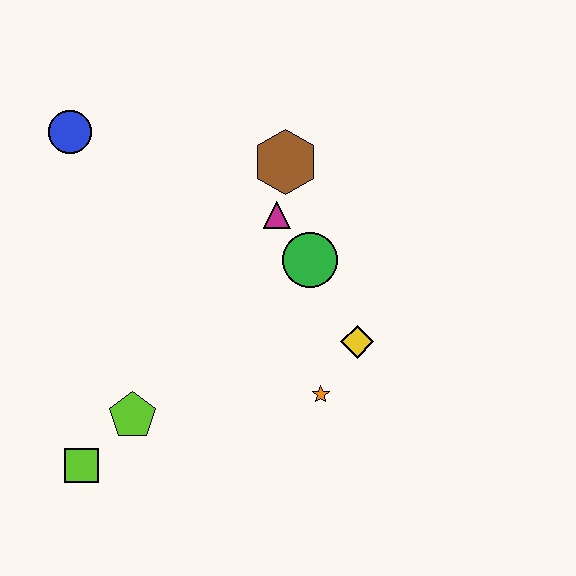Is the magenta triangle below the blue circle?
Yes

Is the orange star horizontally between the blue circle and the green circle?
No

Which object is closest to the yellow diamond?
The orange star is closest to the yellow diamond.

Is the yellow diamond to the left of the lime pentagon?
No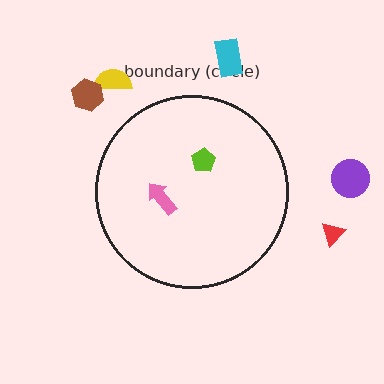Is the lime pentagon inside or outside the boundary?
Inside.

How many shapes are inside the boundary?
2 inside, 5 outside.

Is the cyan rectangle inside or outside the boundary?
Outside.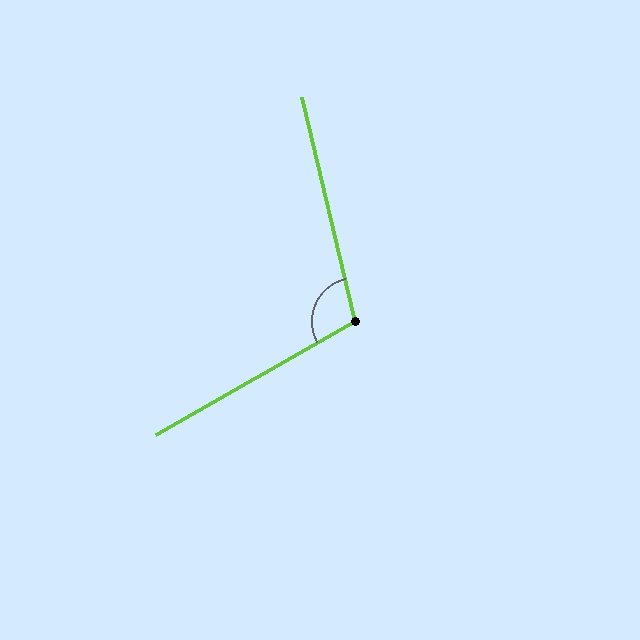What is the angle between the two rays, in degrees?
Approximately 106 degrees.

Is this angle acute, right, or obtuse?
It is obtuse.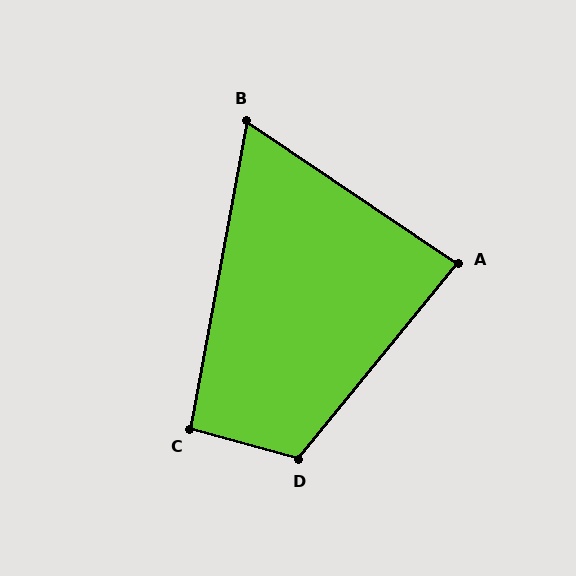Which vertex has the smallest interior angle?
B, at approximately 67 degrees.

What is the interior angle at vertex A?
Approximately 85 degrees (acute).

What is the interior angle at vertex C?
Approximately 95 degrees (obtuse).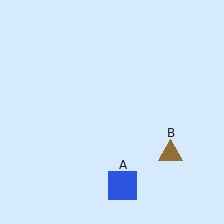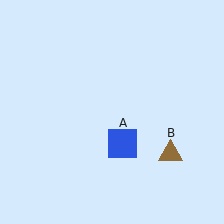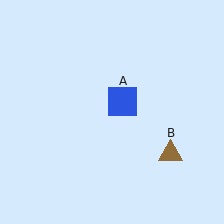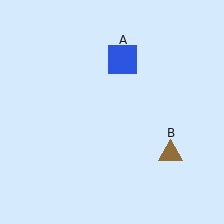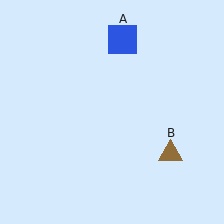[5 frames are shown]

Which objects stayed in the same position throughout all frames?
Brown triangle (object B) remained stationary.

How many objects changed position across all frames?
1 object changed position: blue square (object A).